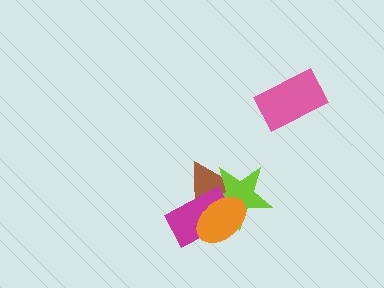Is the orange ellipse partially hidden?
No, no other shape covers it.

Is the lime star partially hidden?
Yes, it is partially covered by another shape.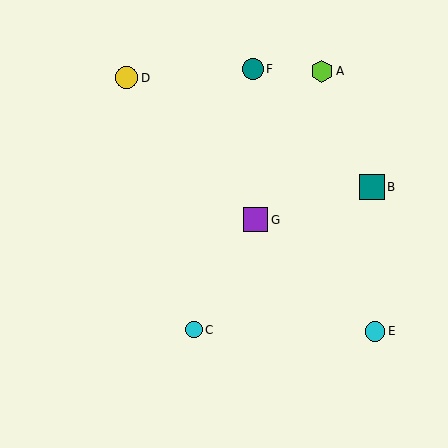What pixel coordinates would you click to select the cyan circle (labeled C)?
Click at (194, 330) to select the cyan circle C.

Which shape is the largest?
The teal square (labeled B) is the largest.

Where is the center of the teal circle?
The center of the teal circle is at (253, 69).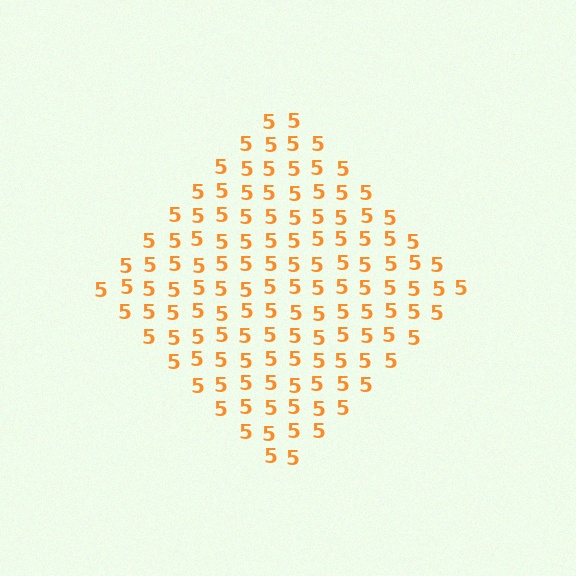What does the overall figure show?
The overall figure shows a diamond.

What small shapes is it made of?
It is made of small digit 5's.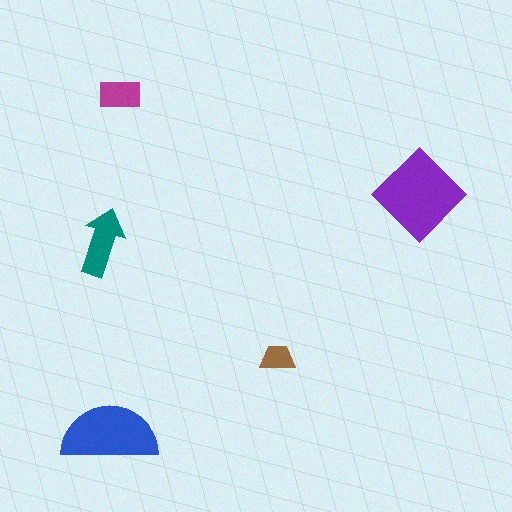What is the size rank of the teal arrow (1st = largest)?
3rd.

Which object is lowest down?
The blue semicircle is bottommost.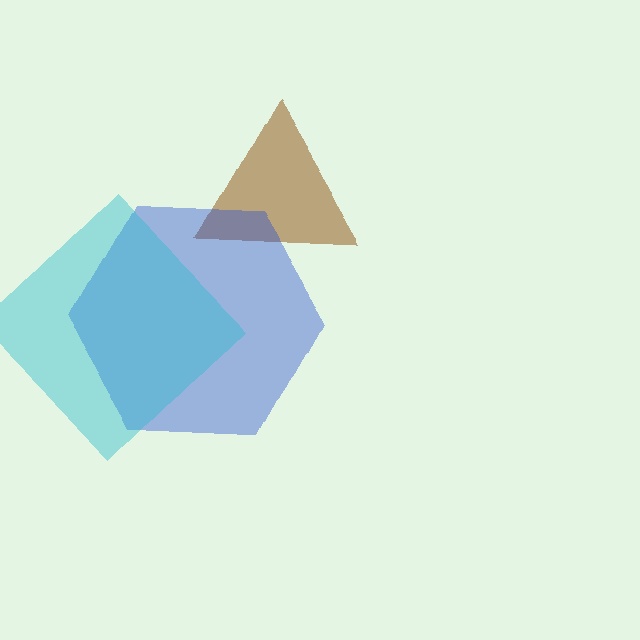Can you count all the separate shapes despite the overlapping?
Yes, there are 3 separate shapes.